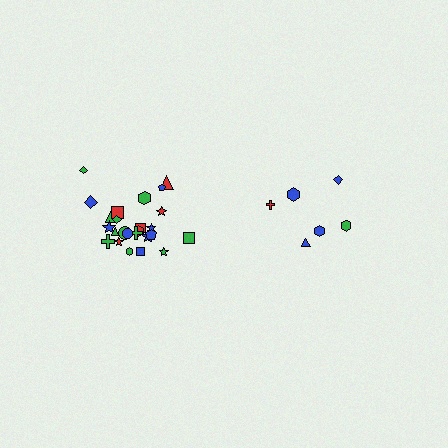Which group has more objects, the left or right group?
The left group.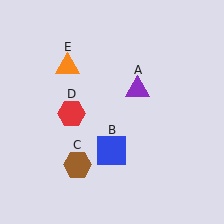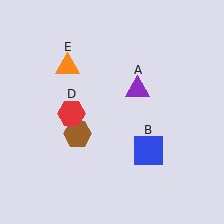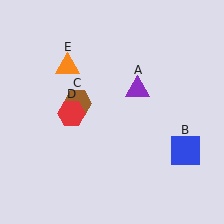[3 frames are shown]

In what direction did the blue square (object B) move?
The blue square (object B) moved right.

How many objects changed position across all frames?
2 objects changed position: blue square (object B), brown hexagon (object C).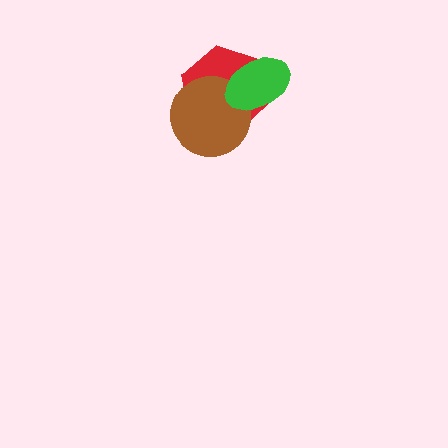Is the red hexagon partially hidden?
Yes, it is partially covered by another shape.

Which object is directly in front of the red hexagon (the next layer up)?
The brown circle is directly in front of the red hexagon.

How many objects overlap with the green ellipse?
2 objects overlap with the green ellipse.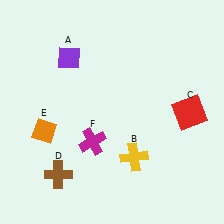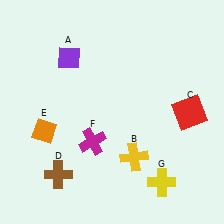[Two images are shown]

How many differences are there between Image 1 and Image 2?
There is 1 difference between the two images.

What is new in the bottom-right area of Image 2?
A yellow cross (G) was added in the bottom-right area of Image 2.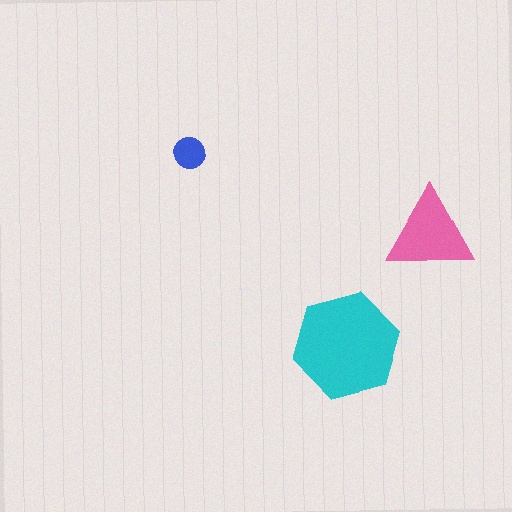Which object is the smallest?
The blue circle.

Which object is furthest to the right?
The pink triangle is rightmost.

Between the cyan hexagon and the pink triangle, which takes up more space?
The cyan hexagon.